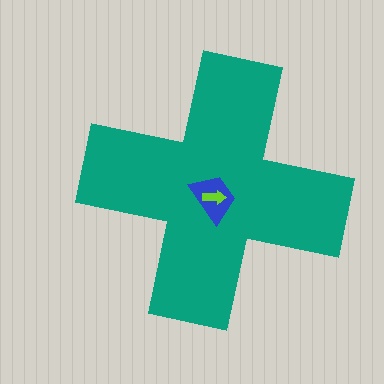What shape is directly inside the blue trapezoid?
The lime arrow.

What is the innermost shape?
The lime arrow.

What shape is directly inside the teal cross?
The blue trapezoid.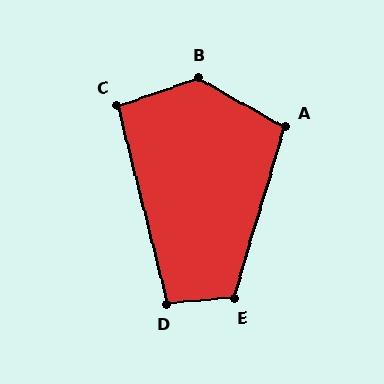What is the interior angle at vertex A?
Approximately 102 degrees (obtuse).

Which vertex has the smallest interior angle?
C, at approximately 95 degrees.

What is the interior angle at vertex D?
Approximately 99 degrees (obtuse).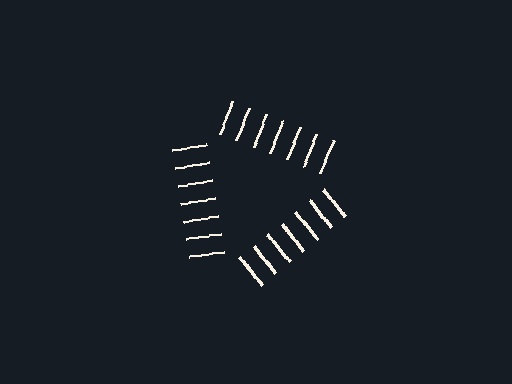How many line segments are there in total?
21 — 7 along each of the 3 edges.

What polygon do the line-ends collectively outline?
An illusory triangle — the line segments terminate on its edges but no continuous stroke is drawn.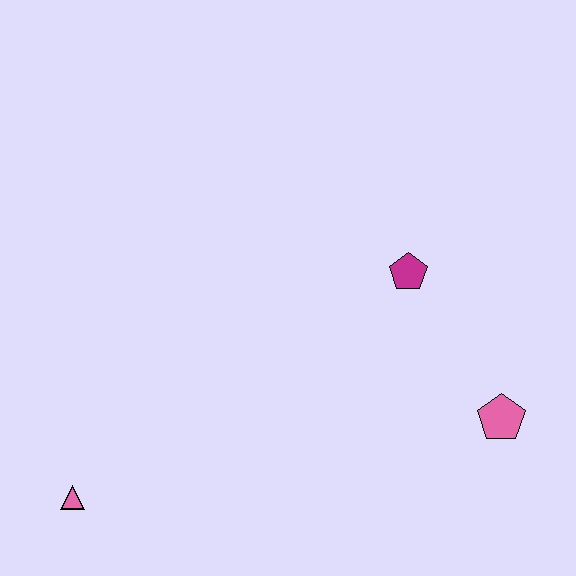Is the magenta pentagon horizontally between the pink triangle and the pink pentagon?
Yes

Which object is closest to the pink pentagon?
The magenta pentagon is closest to the pink pentagon.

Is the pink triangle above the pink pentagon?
No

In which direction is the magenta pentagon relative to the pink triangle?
The magenta pentagon is to the right of the pink triangle.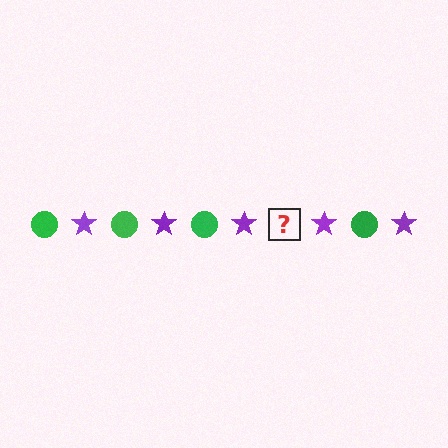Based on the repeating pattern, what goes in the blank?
The blank should be a green circle.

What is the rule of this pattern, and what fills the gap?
The rule is that the pattern alternates between green circle and purple star. The gap should be filled with a green circle.